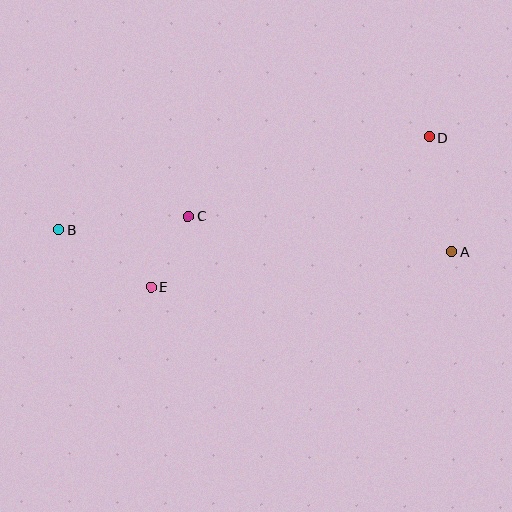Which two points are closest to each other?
Points C and E are closest to each other.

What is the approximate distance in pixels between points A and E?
The distance between A and E is approximately 303 pixels.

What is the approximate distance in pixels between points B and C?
The distance between B and C is approximately 130 pixels.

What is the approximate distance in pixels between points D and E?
The distance between D and E is approximately 316 pixels.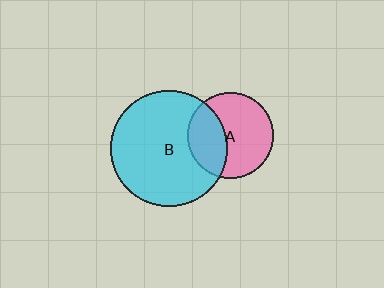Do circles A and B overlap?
Yes.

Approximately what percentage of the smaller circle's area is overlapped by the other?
Approximately 35%.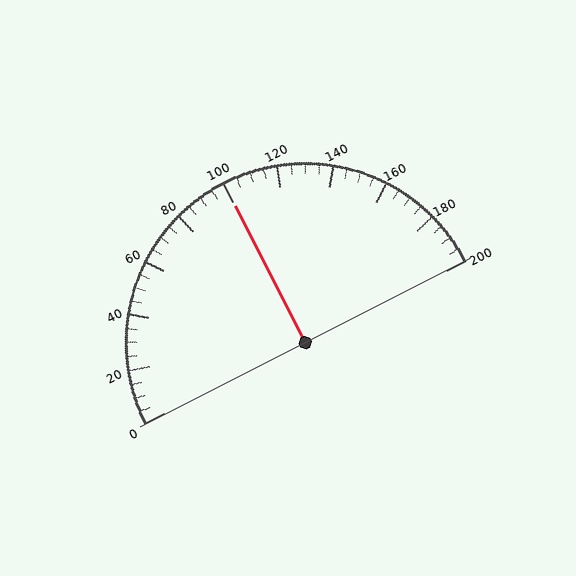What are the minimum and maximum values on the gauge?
The gauge ranges from 0 to 200.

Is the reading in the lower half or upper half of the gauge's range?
The reading is in the upper half of the range (0 to 200).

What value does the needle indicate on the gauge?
The needle indicates approximately 100.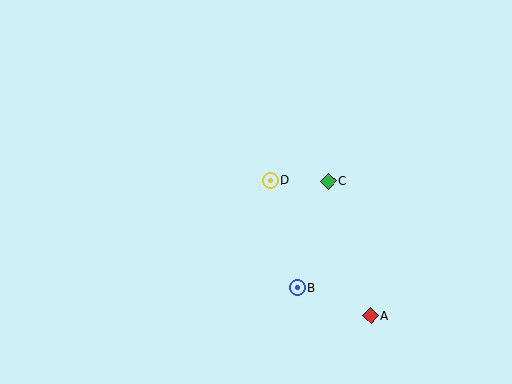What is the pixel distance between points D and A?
The distance between D and A is 168 pixels.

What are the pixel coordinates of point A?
Point A is at (371, 315).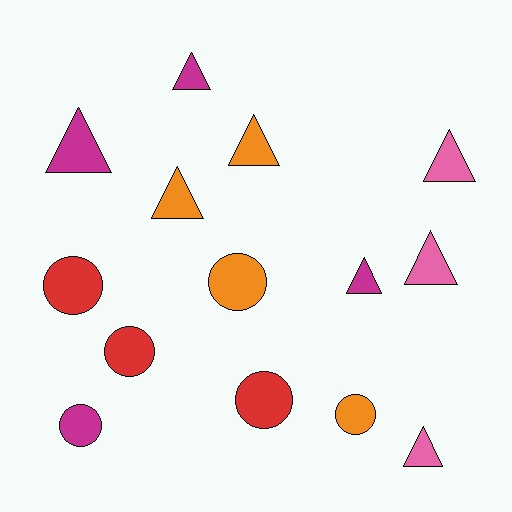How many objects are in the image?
There are 14 objects.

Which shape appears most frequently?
Triangle, with 8 objects.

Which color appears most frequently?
Orange, with 4 objects.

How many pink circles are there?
There are no pink circles.